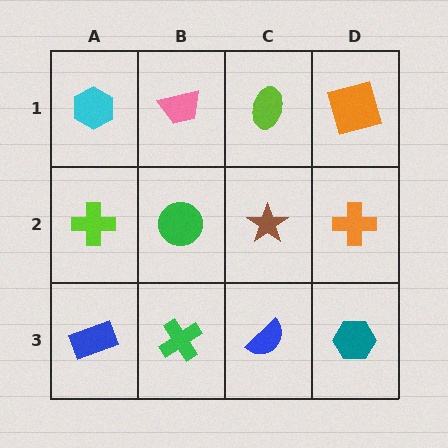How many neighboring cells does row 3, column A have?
2.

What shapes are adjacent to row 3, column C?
A brown star (row 2, column C), a green cross (row 3, column B), a teal hexagon (row 3, column D).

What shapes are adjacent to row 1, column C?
A brown star (row 2, column C), a pink trapezoid (row 1, column B), an orange square (row 1, column D).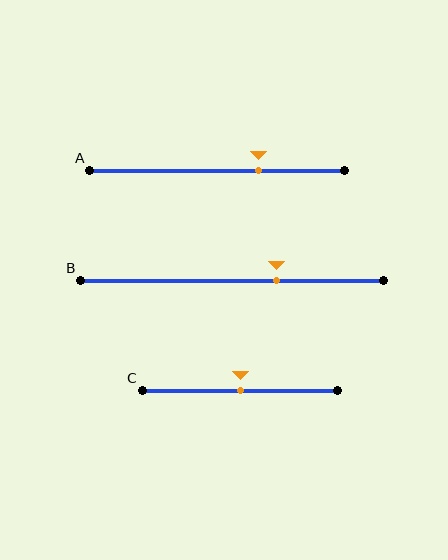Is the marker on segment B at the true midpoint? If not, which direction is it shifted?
No, the marker on segment B is shifted to the right by about 15% of the segment length.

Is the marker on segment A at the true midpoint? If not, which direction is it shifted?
No, the marker on segment A is shifted to the right by about 16% of the segment length.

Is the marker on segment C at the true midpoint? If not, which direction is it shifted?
Yes, the marker on segment C is at the true midpoint.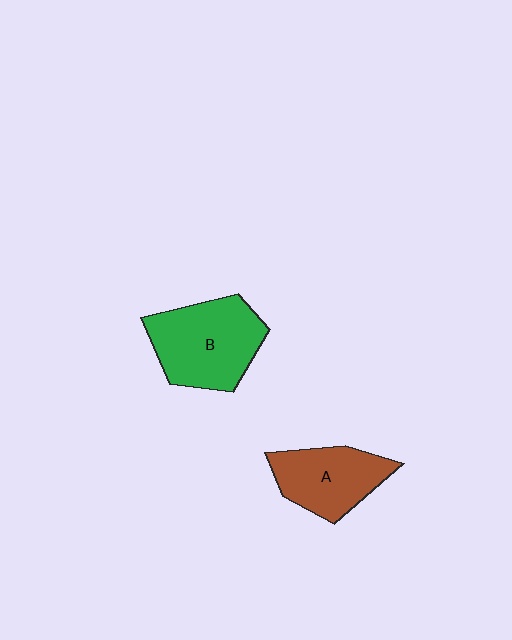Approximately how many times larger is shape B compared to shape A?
Approximately 1.3 times.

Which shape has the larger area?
Shape B (green).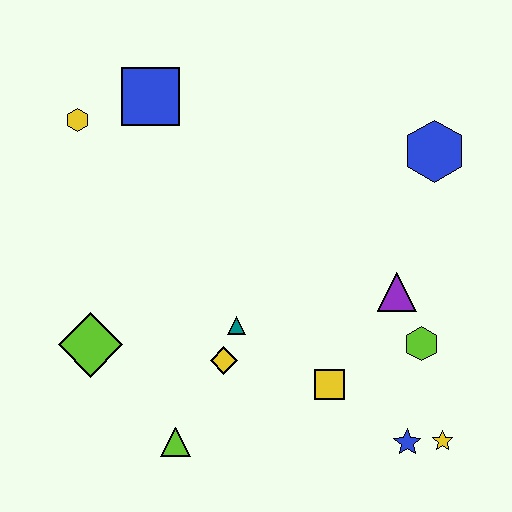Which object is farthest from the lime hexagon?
The yellow hexagon is farthest from the lime hexagon.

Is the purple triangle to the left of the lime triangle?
No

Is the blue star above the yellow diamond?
No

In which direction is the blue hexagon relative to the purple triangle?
The blue hexagon is above the purple triangle.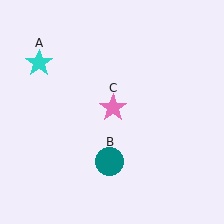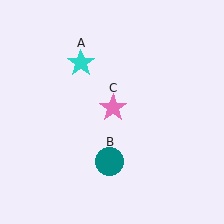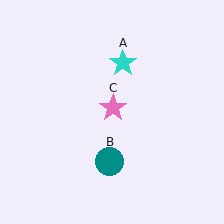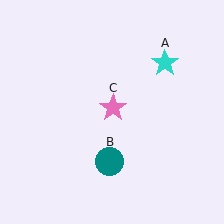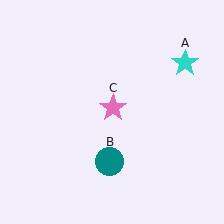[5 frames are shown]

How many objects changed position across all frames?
1 object changed position: cyan star (object A).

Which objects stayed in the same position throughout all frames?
Teal circle (object B) and pink star (object C) remained stationary.